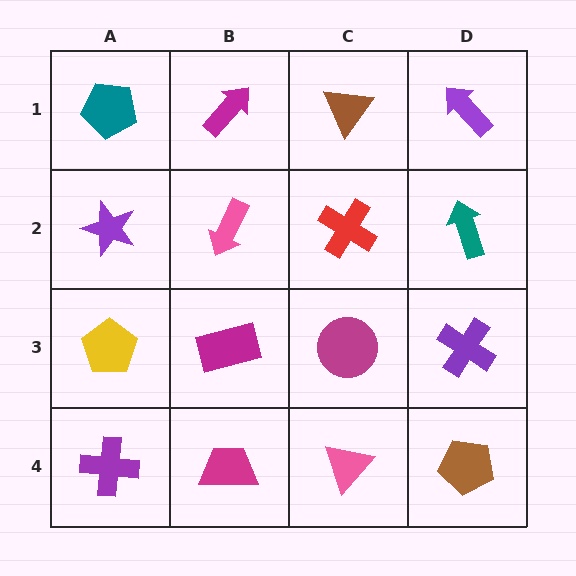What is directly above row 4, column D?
A purple cross.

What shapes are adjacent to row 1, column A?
A purple star (row 2, column A), a magenta arrow (row 1, column B).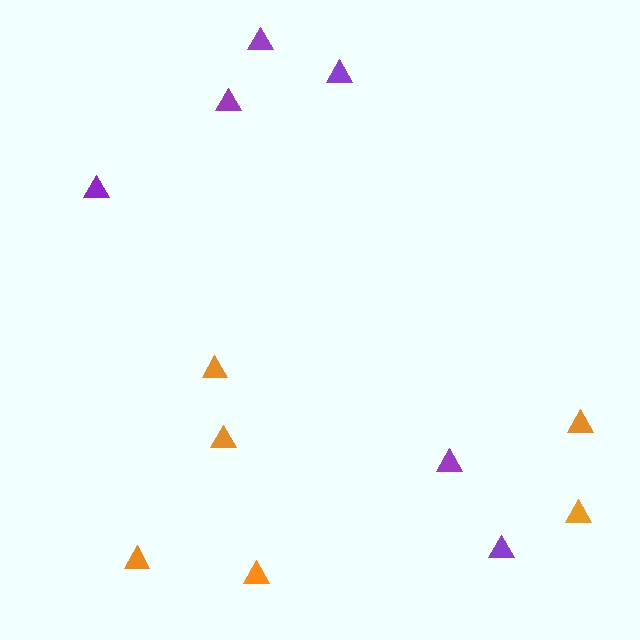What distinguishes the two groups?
There are 2 groups: one group of orange triangles (6) and one group of purple triangles (6).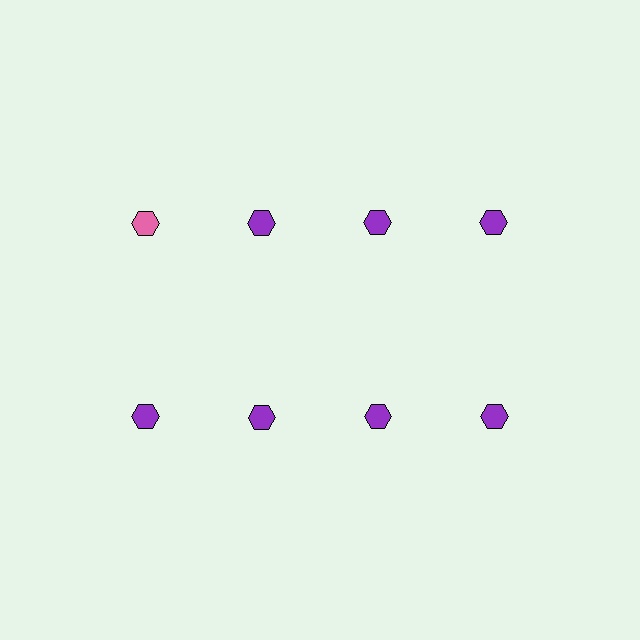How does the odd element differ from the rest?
It has a different color: pink instead of purple.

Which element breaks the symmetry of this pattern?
The pink hexagon in the top row, leftmost column breaks the symmetry. All other shapes are purple hexagons.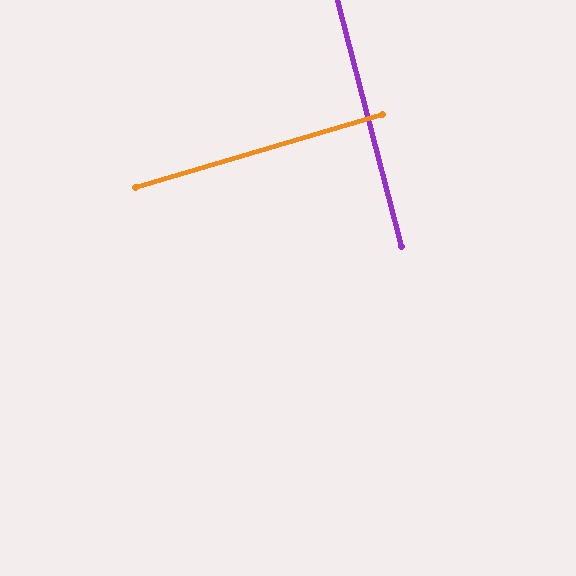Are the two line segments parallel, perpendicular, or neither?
Perpendicular — they meet at approximately 88°.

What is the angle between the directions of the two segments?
Approximately 88 degrees.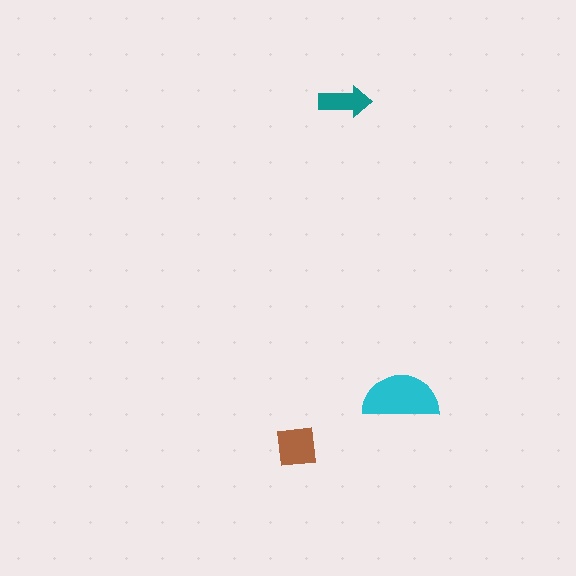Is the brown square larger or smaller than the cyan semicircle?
Smaller.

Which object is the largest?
The cyan semicircle.